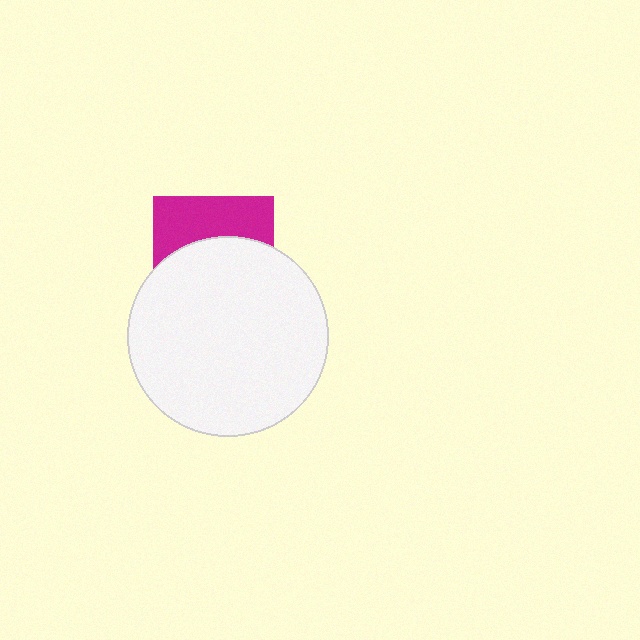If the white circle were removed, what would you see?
You would see the complete magenta square.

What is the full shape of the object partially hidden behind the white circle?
The partially hidden object is a magenta square.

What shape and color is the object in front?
The object in front is a white circle.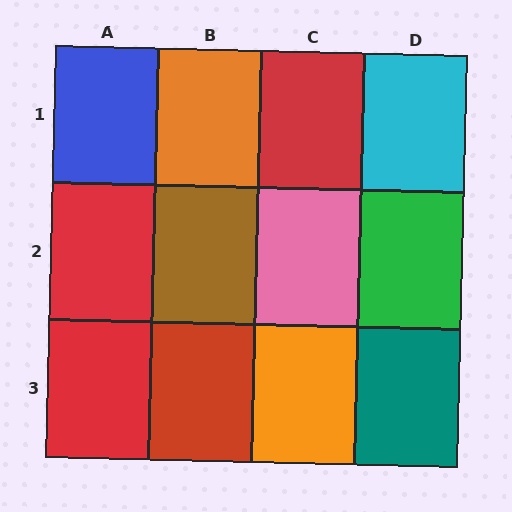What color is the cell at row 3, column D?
Teal.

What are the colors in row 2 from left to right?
Red, brown, pink, green.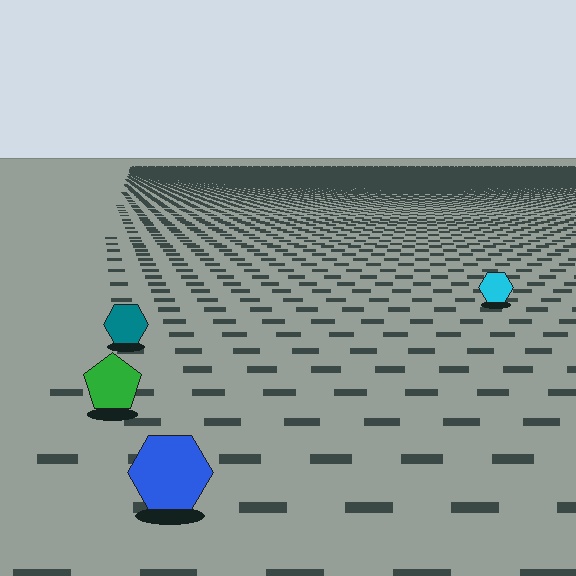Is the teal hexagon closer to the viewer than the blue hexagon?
No. The blue hexagon is closer — you can tell from the texture gradient: the ground texture is coarser near it.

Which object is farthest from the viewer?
The cyan hexagon is farthest from the viewer. It appears smaller and the ground texture around it is denser.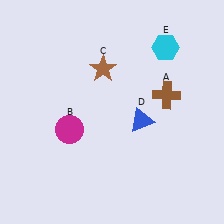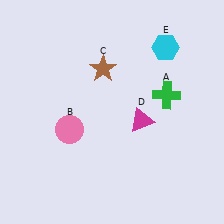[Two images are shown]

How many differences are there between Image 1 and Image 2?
There are 3 differences between the two images.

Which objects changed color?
A changed from brown to green. B changed from magenta to pink. D changed from blue to magenta.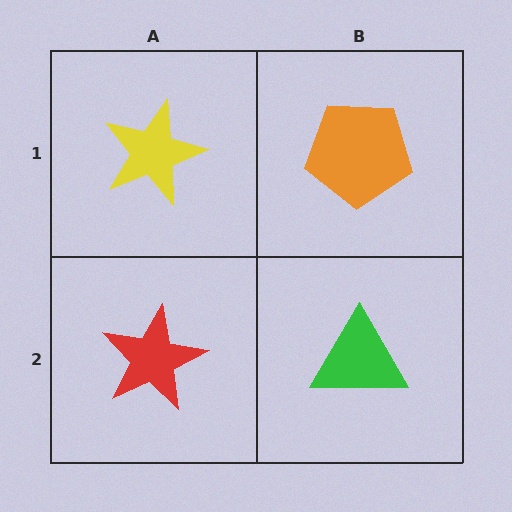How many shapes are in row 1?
2 shapes.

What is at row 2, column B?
A green triangle.